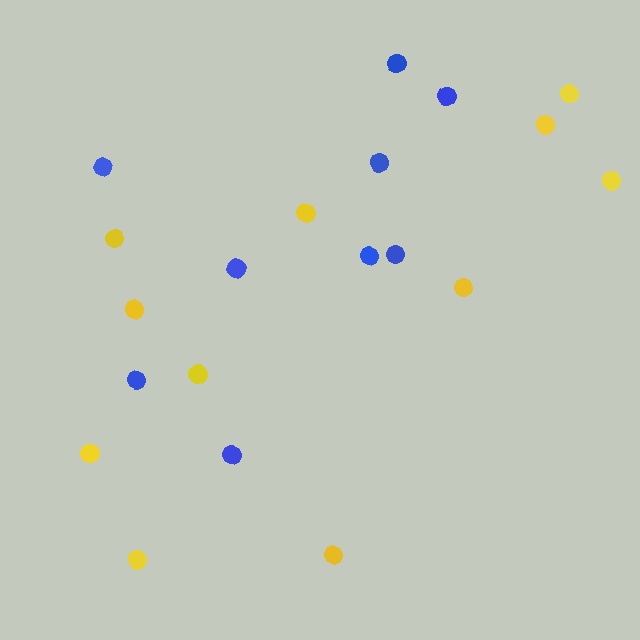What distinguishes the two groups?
There are 2 groups: one group of yellow circles (11) and one group of blue circles (9).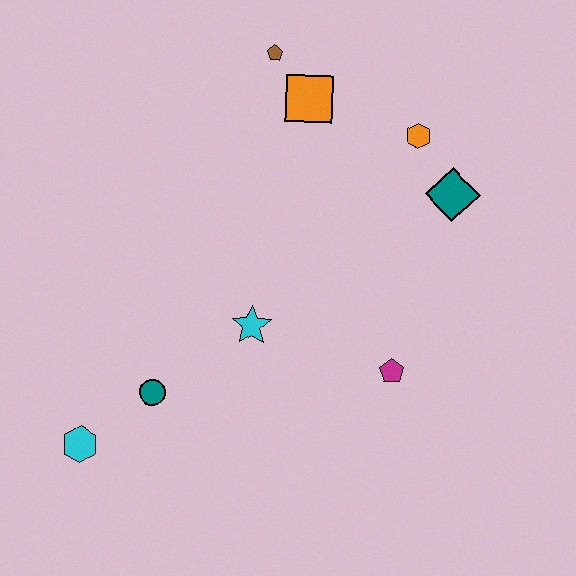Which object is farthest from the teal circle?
The orange hexagon is farthest from the teal circle.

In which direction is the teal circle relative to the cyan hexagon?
The teal circle is to the right of the cyan hexagon.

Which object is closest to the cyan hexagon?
The teal circle is closest to the cyan hexagon.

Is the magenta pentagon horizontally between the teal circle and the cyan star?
No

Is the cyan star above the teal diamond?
No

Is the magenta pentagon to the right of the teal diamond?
No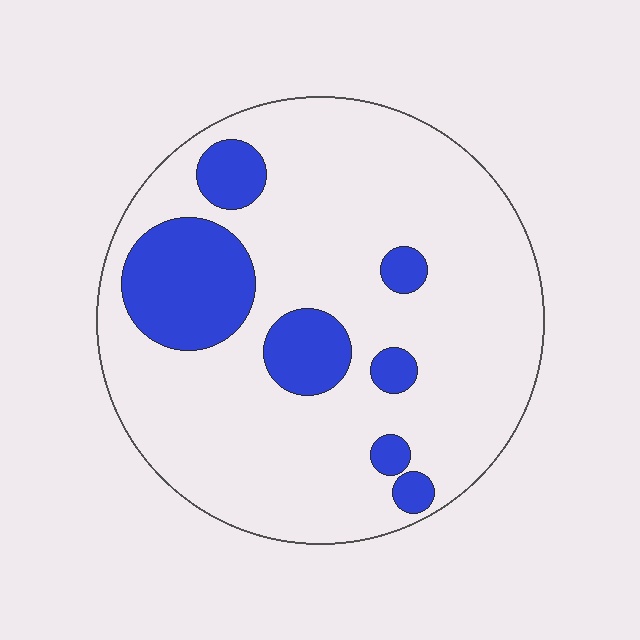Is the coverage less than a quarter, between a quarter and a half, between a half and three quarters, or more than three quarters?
Less than a quarter.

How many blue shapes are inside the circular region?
7.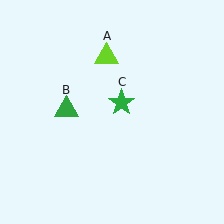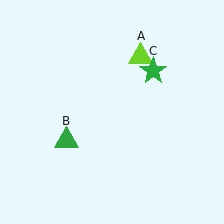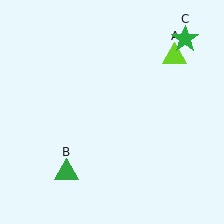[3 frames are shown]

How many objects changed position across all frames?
3 objects changed position: lime triangle (object A), green triangle (object B), green star (object C).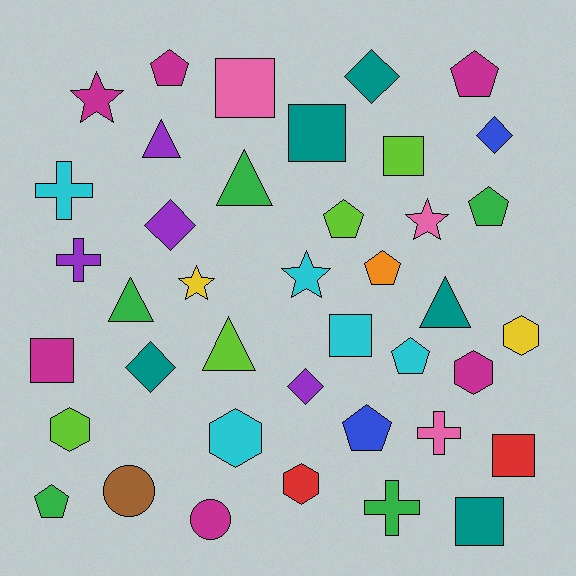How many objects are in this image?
There are 40 objects.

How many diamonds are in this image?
There are 5 diamonds.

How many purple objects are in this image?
There are 4 purple objects.